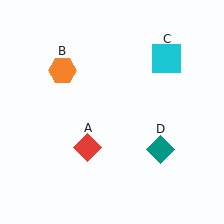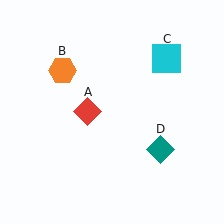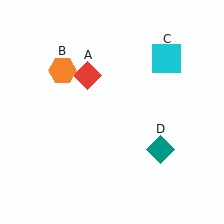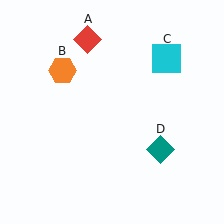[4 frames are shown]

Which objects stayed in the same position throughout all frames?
Orange hexagon (object B) and cyan square (object C) and teal diamond (object D) remained stationary.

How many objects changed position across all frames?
1 object changed position: red diamond (object A).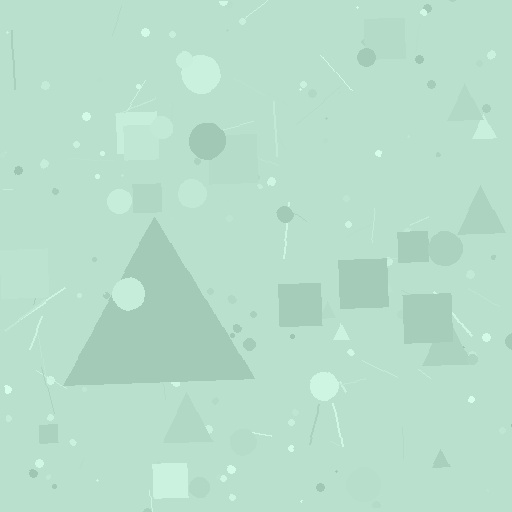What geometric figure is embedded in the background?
A triangle is embedded in the background.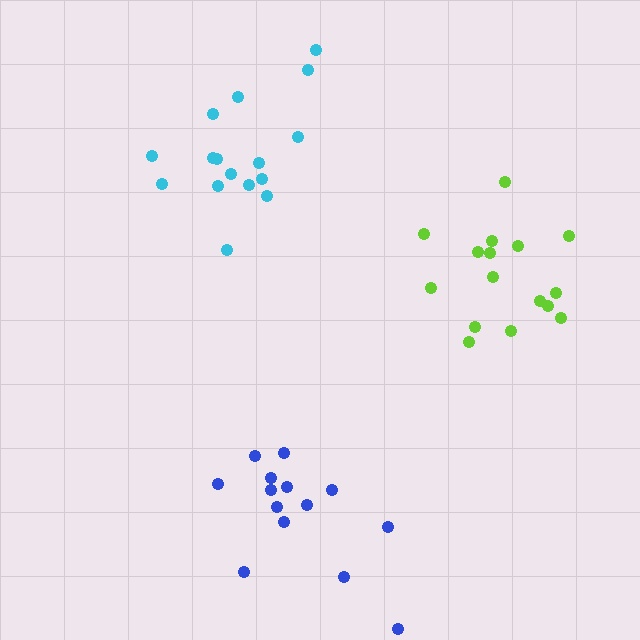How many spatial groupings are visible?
There are 3 spatial groupings.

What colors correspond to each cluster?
The clusters are colored: cyan, blue, lime.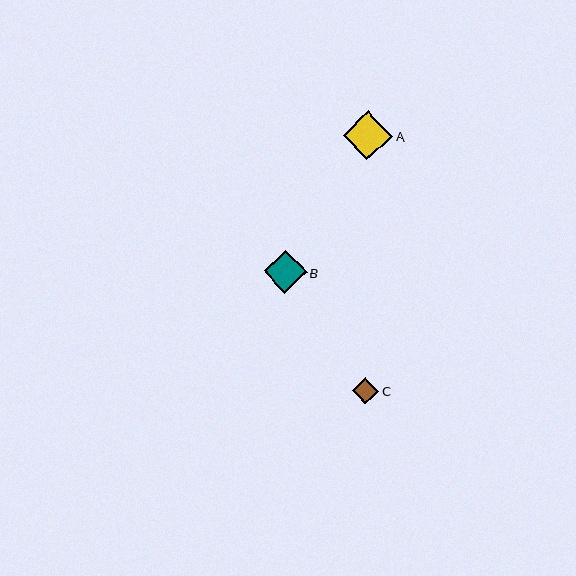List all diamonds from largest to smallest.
From largest to smallest: A, B, C.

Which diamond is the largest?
Diamond A is the largest with a size of approximately 49 pixels.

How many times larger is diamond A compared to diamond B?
Diamond A is approximately 1.1 times the size of diamond B.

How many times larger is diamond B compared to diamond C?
Diamond B is approximately 1.6 times the size of diamond C.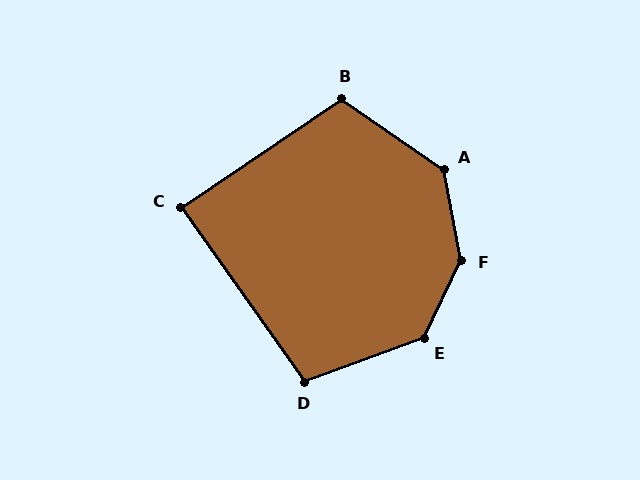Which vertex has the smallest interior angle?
C, at approximately 89 degrees.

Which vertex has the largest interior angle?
F, at approximately 144 degrees.